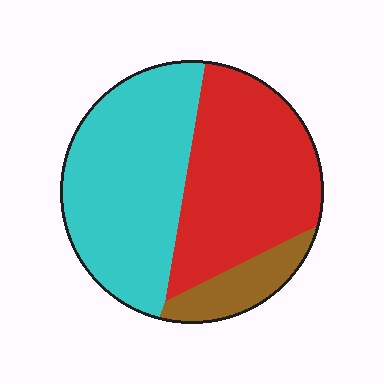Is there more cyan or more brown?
Cyan.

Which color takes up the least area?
Brown, at roughly 10%.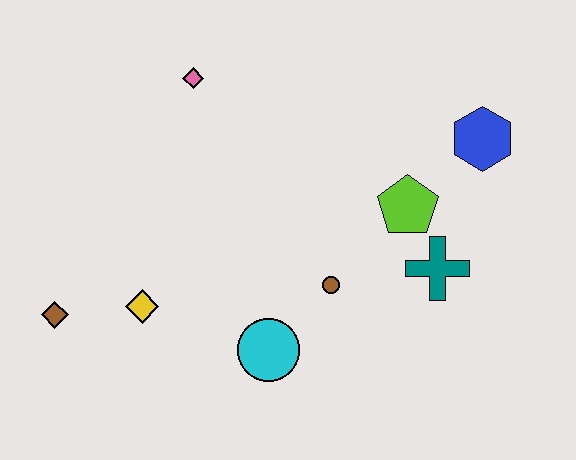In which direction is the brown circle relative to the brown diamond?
The brown circle is to the right of the brown diamond.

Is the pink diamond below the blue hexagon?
No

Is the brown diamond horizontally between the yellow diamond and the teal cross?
No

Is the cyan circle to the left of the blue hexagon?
Yes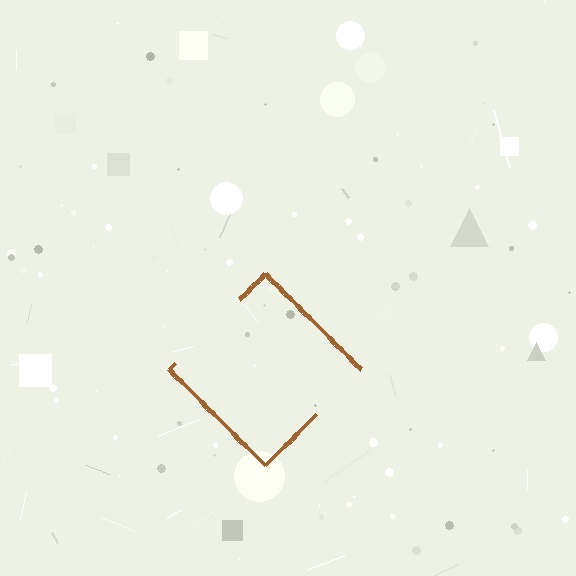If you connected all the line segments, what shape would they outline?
They would outline a diamond.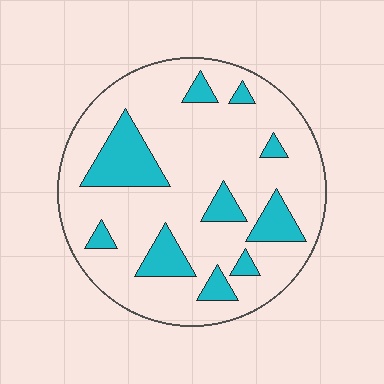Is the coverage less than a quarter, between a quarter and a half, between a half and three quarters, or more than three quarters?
Less than a quarter.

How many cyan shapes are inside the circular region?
10.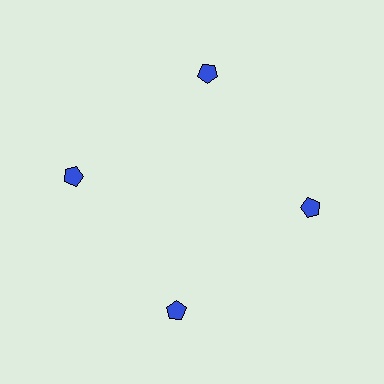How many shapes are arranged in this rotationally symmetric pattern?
There are 4 shapes, arranged in 4 groups of 1.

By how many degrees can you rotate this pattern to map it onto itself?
The pattern maps onto itself every 90 degrees of rotation.